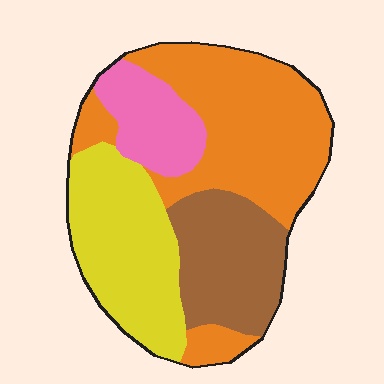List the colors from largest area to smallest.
From largest to smallest: orange, yellow, brown, pink.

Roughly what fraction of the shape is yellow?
Yellow covers roughly 25% of the shape.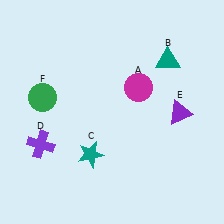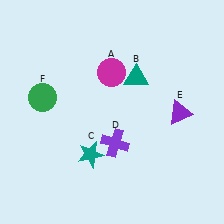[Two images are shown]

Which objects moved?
The objects that moved are: the magenta circle (A), the teal triangle (B), the purple cross (D).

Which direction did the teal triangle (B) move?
The teal triangle (B) moved left.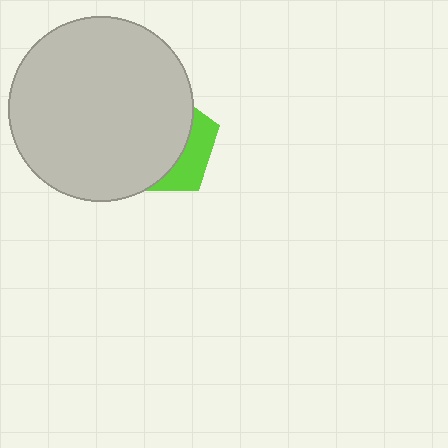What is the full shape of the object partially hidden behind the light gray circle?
The partially hidden object is a lime pentagon.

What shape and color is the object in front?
The object in front is a light gray circle.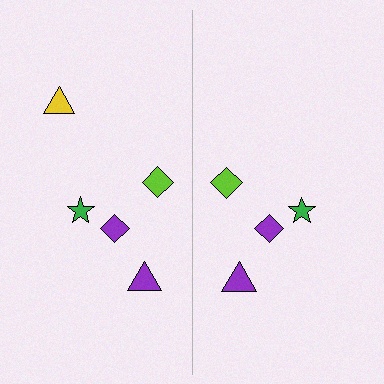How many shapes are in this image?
There are 9 shapes in this image.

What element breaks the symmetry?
A yellow triangle is missing from the right side.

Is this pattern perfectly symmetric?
No, the pattern is not perfectly symmetric. A yellow triangle is missing from the right side.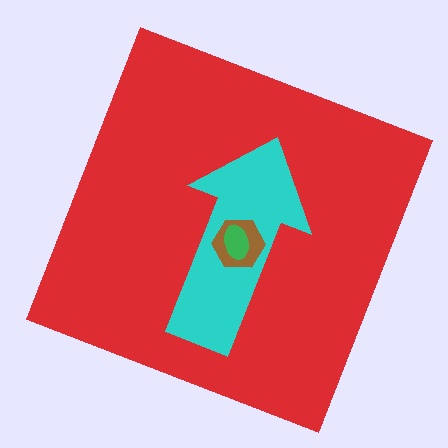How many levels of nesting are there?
4.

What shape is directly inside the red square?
The cyan arrow.